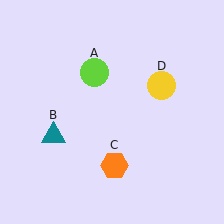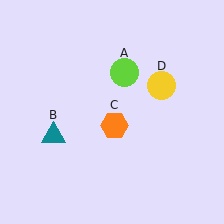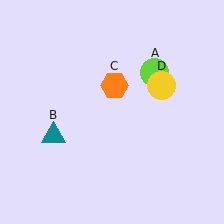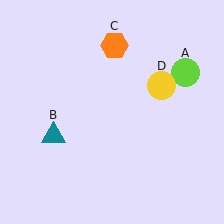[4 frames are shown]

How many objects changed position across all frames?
2 objects changed position: lime circle (object A), orange hexagon (object C).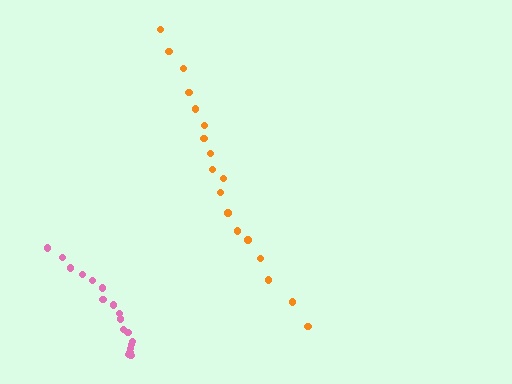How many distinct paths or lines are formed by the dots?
There are 2 distinct paths.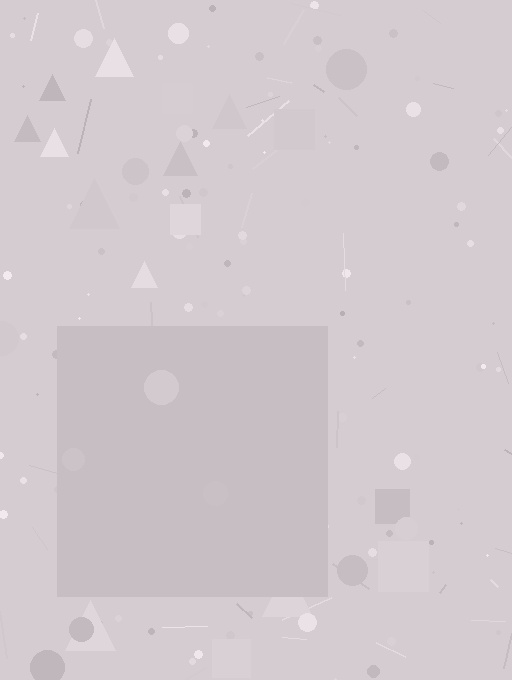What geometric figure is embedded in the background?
A square is embedded in the background.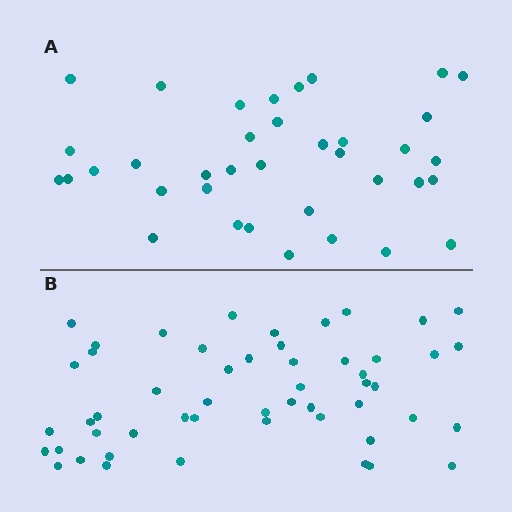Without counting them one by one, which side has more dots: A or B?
Region B (the bottom region) has more dots.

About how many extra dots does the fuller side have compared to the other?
Region B has approximately 15 more dots than region A.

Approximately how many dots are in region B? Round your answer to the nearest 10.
About 50 dots. (The exact count is 52, which rounds to 50.)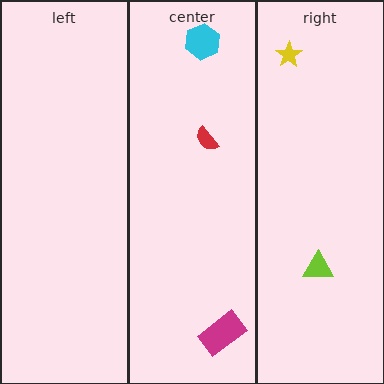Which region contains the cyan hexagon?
The center region.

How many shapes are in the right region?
2.